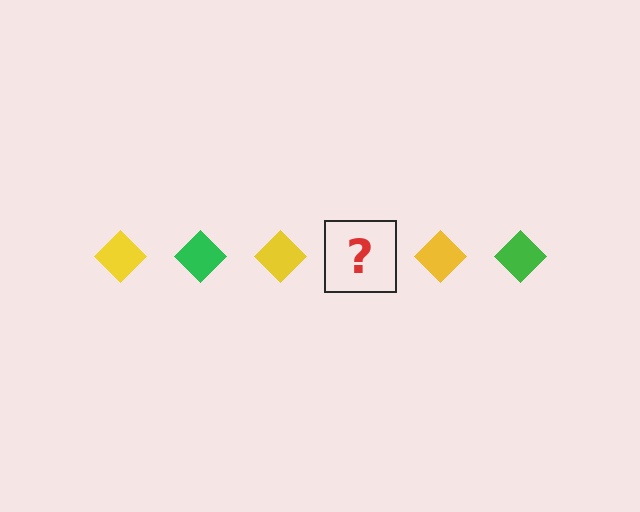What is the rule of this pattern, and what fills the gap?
The rule is that the pattern cycles through yellow, green diamonds. The gap should be filled with a green diamond.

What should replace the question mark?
The question mark should be replaced with a green diamond.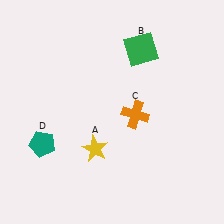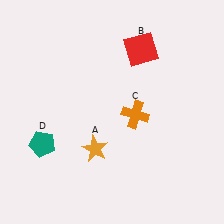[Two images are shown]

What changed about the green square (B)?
In Image 1, B is green. In Image 2, it changed to red.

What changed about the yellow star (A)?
In Image 1, A is yellow. In Image 2, it changed to orange.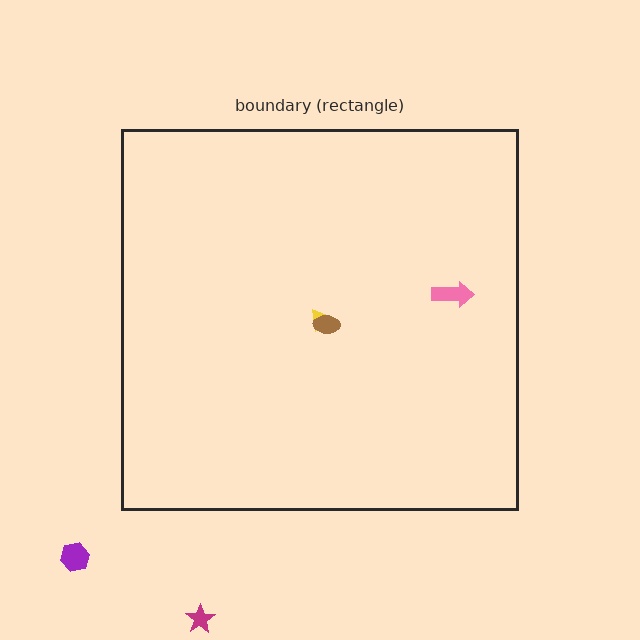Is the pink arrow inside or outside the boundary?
Inside.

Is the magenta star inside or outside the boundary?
Outside.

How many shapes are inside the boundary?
3 inside, 2 outside.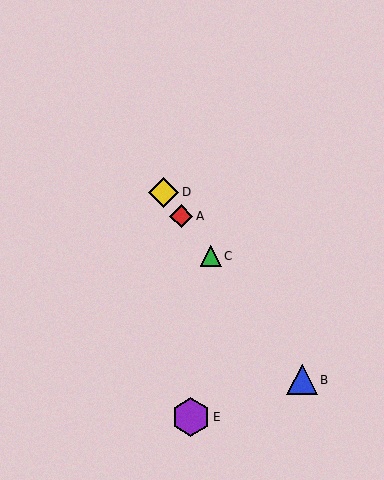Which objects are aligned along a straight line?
Objects A, B, C, D are aligned along a straight line.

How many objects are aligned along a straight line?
4 objects (A, B, C, D) are aligned along a straight line.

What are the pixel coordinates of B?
Object B is at (302, 380).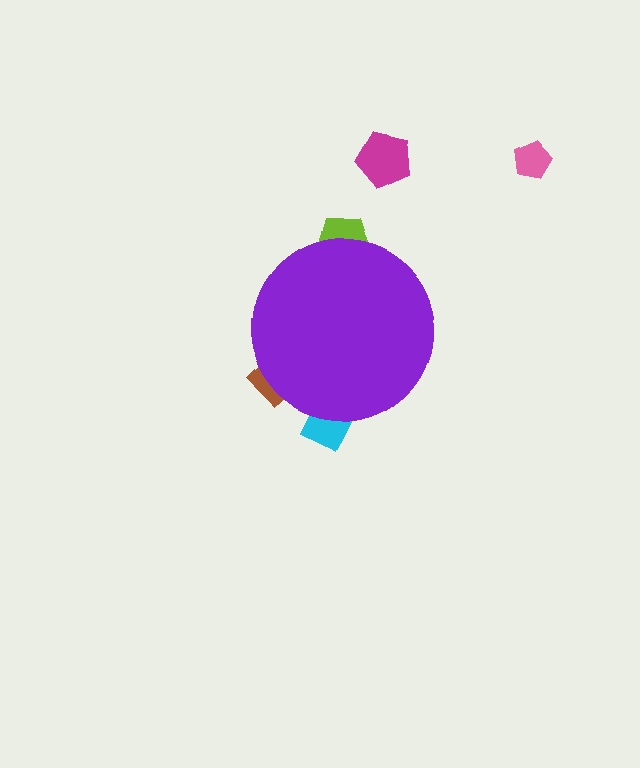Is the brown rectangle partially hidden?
Yes, the brown rectangle is partially hidden behind the purple circle.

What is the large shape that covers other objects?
A purple circle.